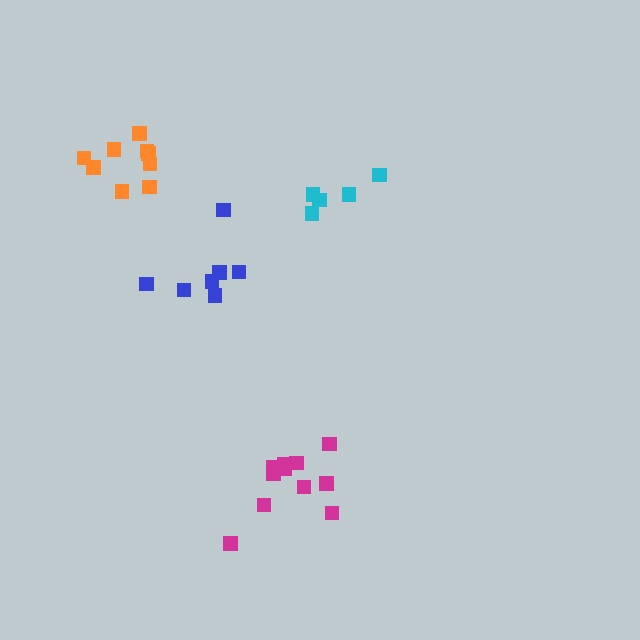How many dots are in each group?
Group 1: 7 dots, Group 2: 5 dots, Group 3: 11 dots, Group 4: 9 dots (32 total).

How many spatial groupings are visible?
There are 4 spatial groupings.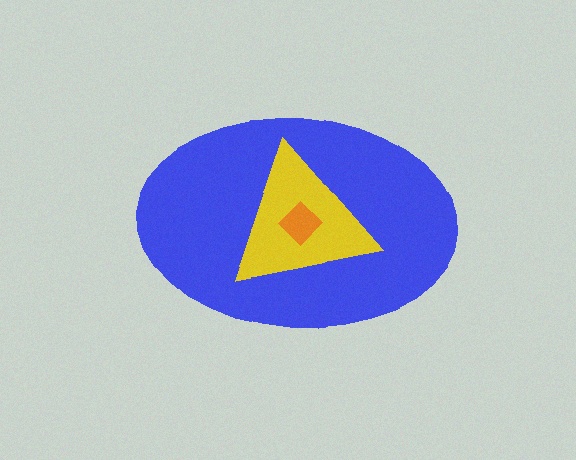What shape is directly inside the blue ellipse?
The yellow triangle.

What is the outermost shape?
The blue ellipse.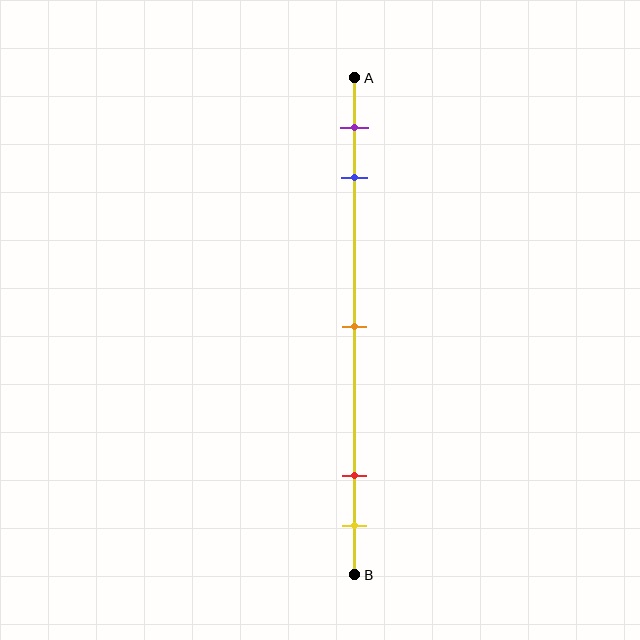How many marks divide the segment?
There are 5 marks dividing the segment.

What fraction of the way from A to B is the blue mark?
The blue mark is approximately 20% (0.2) of the way from A to B.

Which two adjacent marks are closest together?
The red and yellow marks are the closest adjacent pair.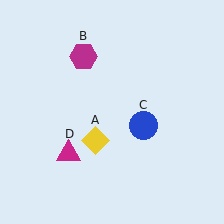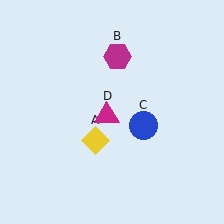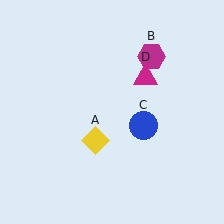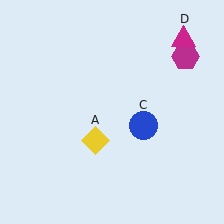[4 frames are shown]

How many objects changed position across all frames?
2 objects changed position: magenta hexagon (object B), magenta triangle (object D).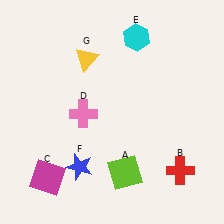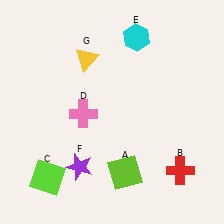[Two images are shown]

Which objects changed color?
C changed from magenta to lime. F changed from blue to purple.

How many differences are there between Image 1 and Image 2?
There are 2 differences between the two images.